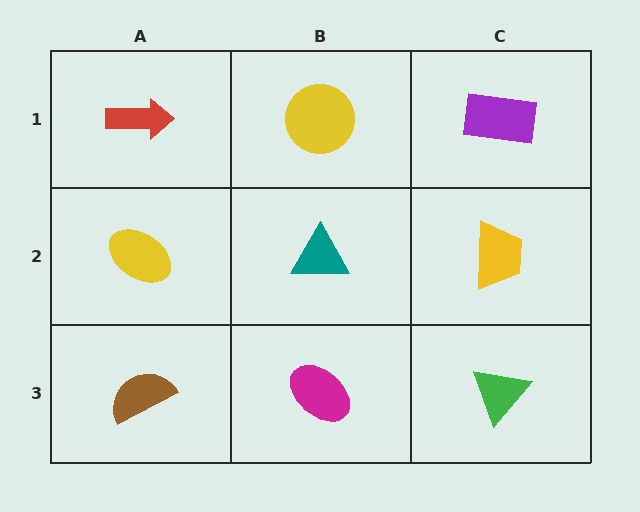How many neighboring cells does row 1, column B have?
3.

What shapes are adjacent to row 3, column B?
A teal triangle (row 2, column B), a brown semicircle (row 3, column A), a green triangle (row 3, column C).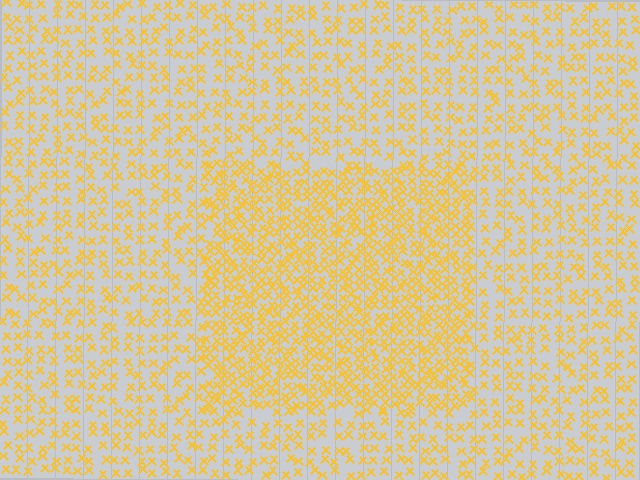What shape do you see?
I see a rectangle.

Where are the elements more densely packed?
The elements are more densely packed inside the rectangle boundary.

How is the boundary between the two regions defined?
The boundary is defined by a change in element density (approximately 1.9x ratio). All elements are the same color, size, and shape.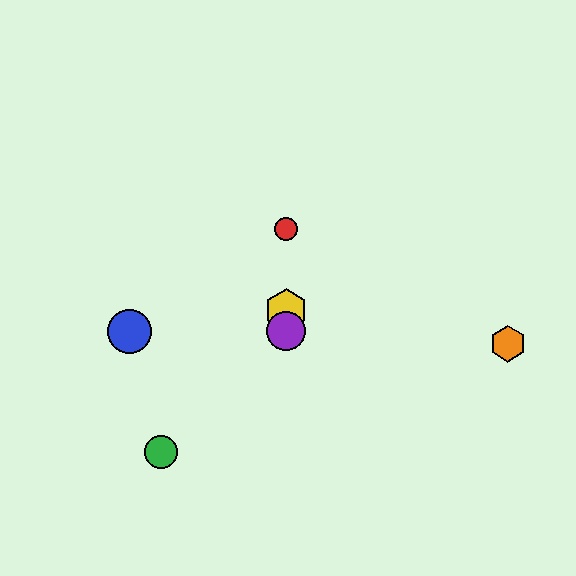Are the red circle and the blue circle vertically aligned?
No, the red circle is at x≈286 and the blue circle is at x≈129.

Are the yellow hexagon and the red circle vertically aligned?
Yes, both are at x≈286.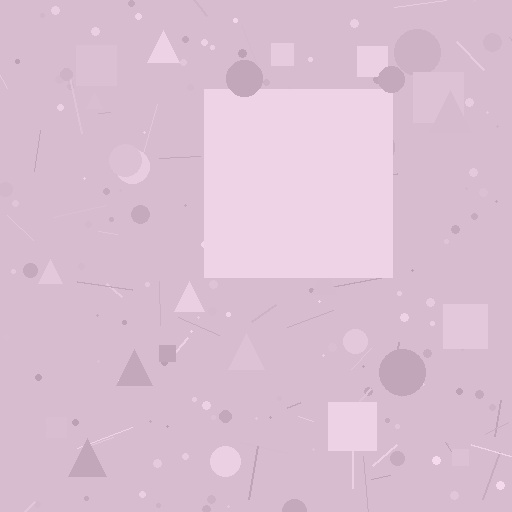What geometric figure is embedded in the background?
A square is embedded in the background.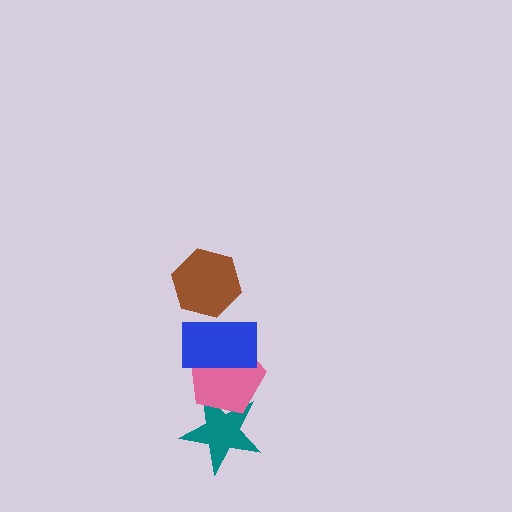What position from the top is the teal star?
The teal star is 4th from the top.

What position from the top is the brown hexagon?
The brown hexagon is 1st from the top.